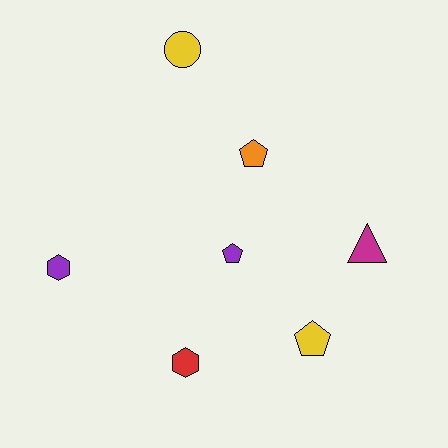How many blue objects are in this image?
There are no blue objects.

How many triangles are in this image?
There is 1 triangle.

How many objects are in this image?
There are 7 objects.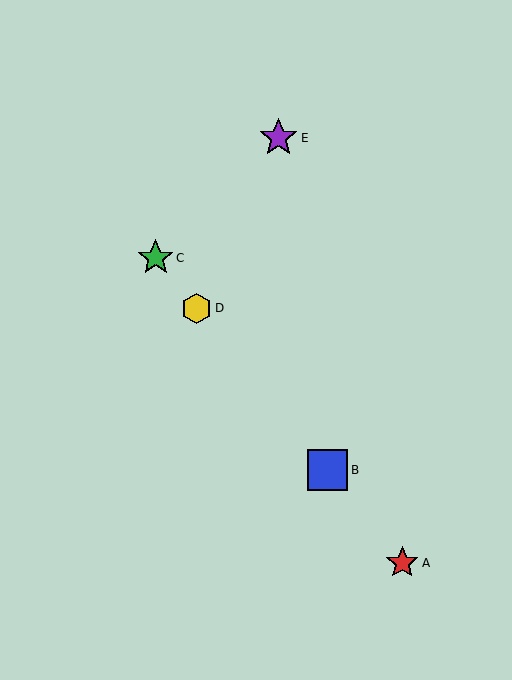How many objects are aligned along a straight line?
4 objects (A, B, C, D) are aligned along a straight line.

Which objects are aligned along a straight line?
Objects A, B, C, D are aligned along a straight line.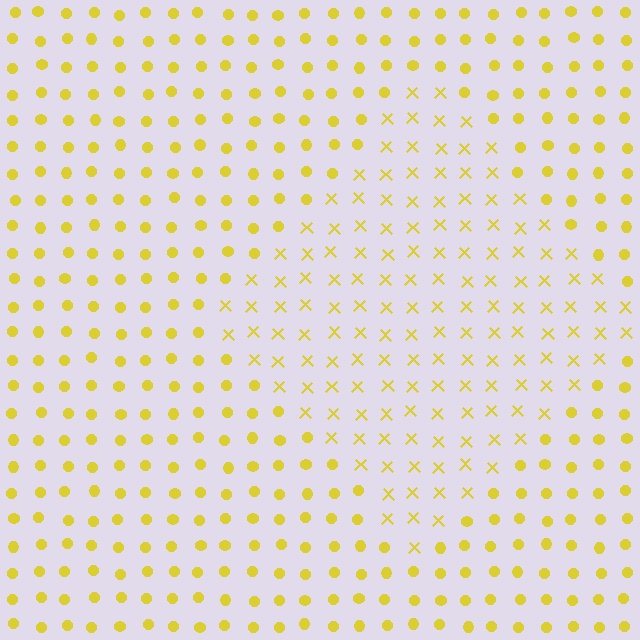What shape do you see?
I see a diamond.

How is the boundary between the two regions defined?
The boundary is defined by a change in element shape: X marks inside vs. circles outside. All elements share the same color and spacing.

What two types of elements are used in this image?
The image uses X marks inside the diamond region and circles outside it.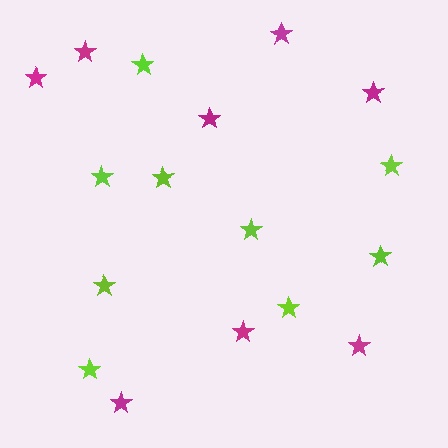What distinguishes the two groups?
There are 2 groups: one group of lime stars (9) and one group of magenta stars (8).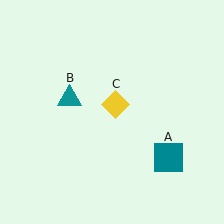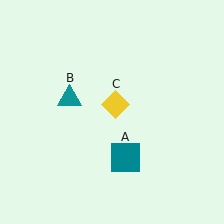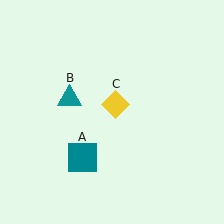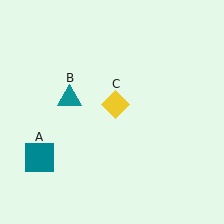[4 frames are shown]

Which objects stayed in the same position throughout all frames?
Teal triangle (object B) and yellow diamond (object C) remained stationary.